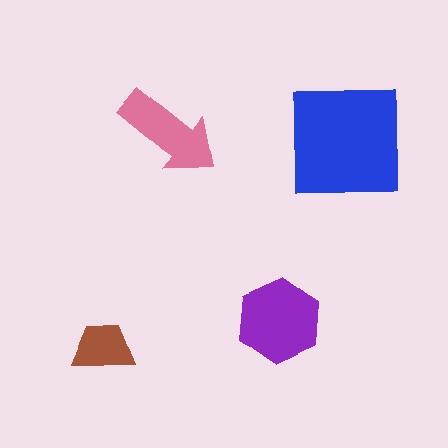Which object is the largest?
The blue square.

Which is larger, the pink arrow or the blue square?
The blue square.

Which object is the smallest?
The brown trapezoid.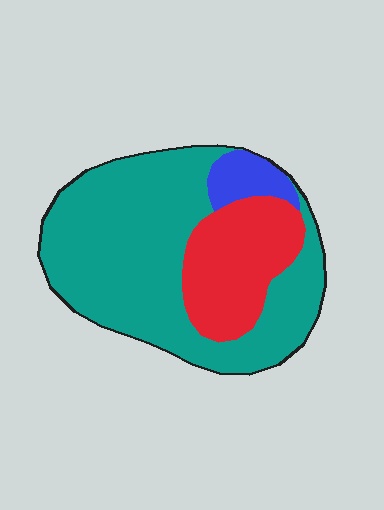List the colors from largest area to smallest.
From largest to smallest: teal, red, blue.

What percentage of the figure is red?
Red covers roughly 25% of the figure.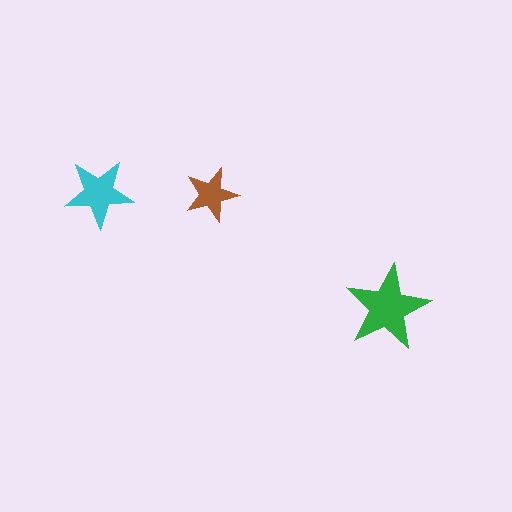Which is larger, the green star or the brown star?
The green one.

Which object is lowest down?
The green star is bottommost.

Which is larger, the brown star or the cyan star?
The cyan one.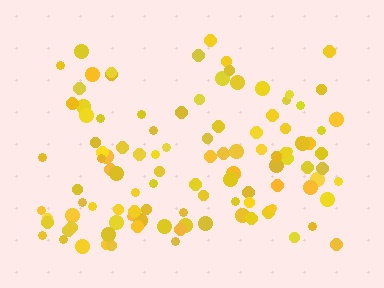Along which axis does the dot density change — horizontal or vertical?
Vertical.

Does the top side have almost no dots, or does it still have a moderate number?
Still a moderate number, just noticeably fewer than the bottom.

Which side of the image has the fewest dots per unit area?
The top.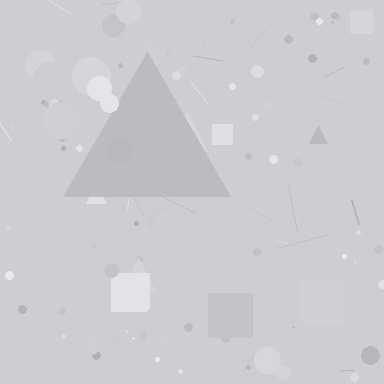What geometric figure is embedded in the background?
A triangle is embedded in the background.